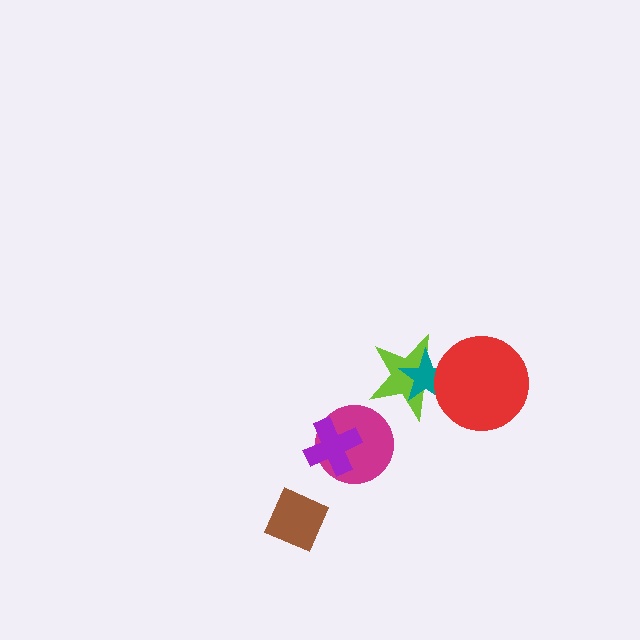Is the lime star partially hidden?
Yes, it is partially covered by another shape.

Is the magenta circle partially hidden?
Yes, it is partially covered by another shape.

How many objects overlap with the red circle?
2 objects overlap with the red circle.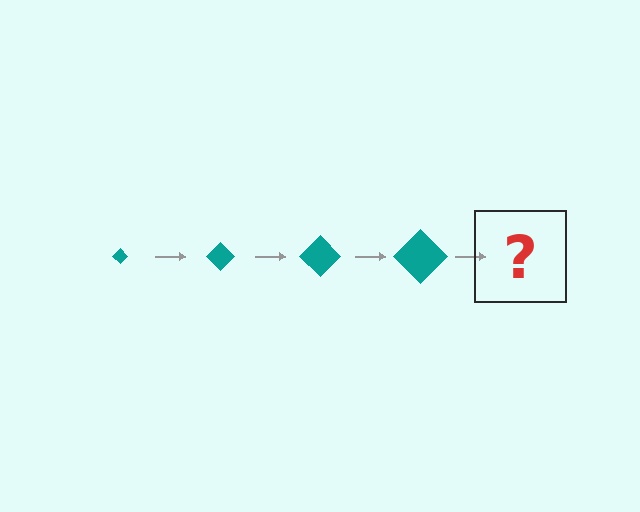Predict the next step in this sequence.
The next step is a teal diamond, larger than the previous one.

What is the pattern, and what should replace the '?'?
The pattern is that the diamond gets progressively larger each step. The '?' should be a teal diamond, larger than the previous one.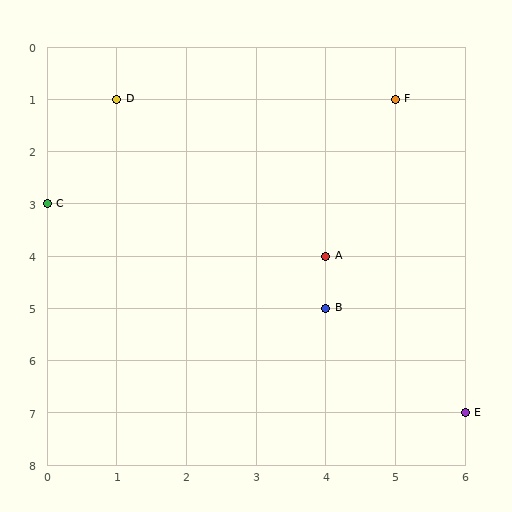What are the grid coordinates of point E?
Point E is at grid coordinates (6, 7).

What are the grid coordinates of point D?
Point D is at grid coordinates (1, 1).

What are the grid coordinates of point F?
Point F is at grid coordinates (5, 1).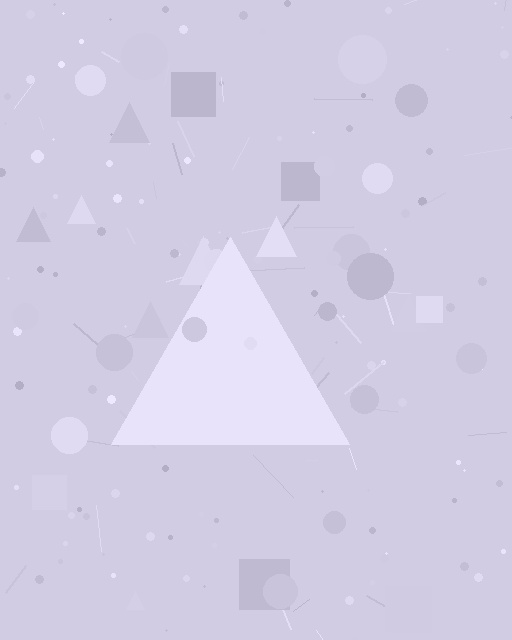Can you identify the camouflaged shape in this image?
The camouflaged shape is a triangle.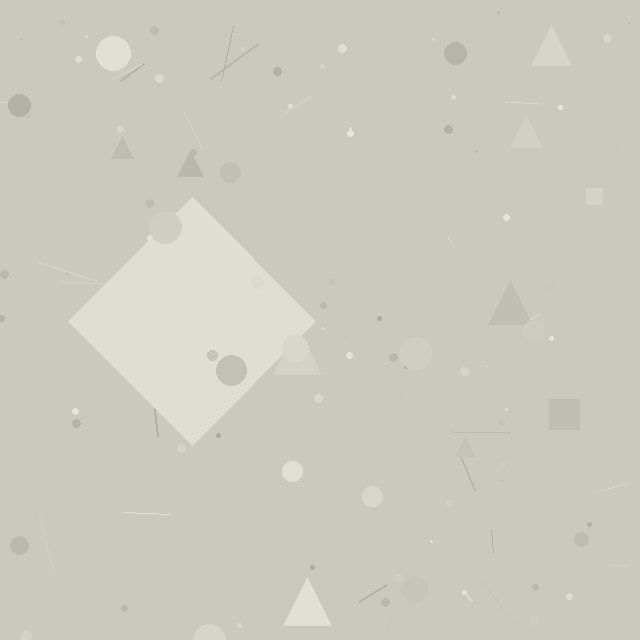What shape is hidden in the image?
A diamond is hidden in the image.